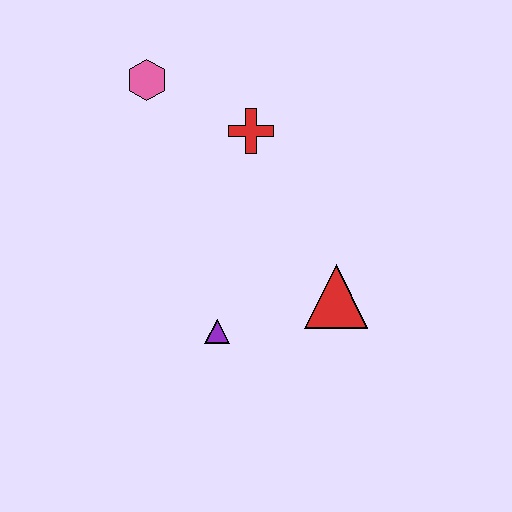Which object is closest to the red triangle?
The purple triangle is closest to the red triangle.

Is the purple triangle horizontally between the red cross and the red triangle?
No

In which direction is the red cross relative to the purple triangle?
The red cross is above the purple triangle.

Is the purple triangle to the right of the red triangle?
No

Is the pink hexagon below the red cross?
No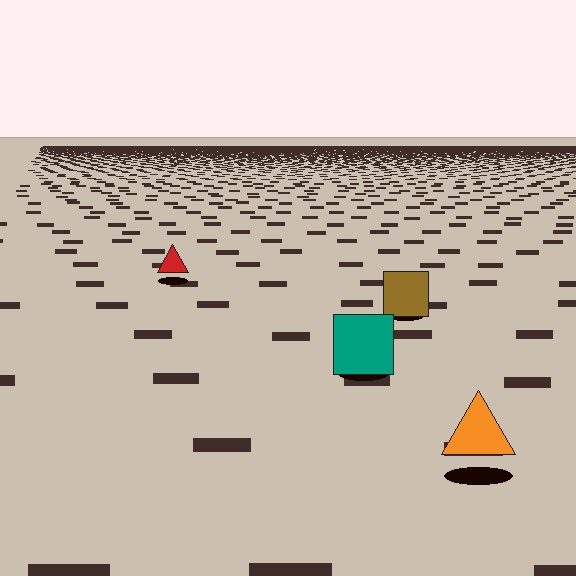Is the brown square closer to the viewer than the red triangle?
Yes. The brown square is closer — you can tell from the texture gradient: the ground texture is coarser near it.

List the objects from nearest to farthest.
From nearest to farthest: the orange triangle, the teal square, the brown square, the red triangle.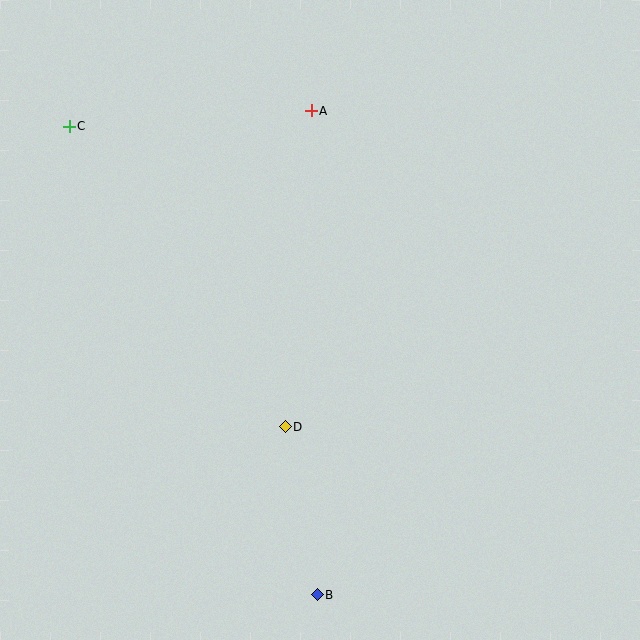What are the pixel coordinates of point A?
Point A is at (311, 111).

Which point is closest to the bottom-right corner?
Point B is closest to the bottom-right corner.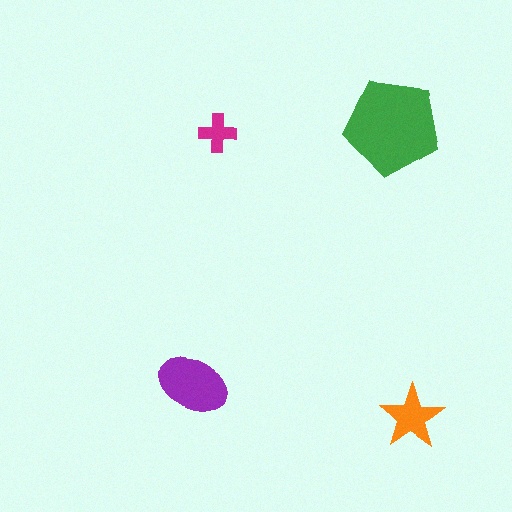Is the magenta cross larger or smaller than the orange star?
Smaller.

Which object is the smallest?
The magenta cross.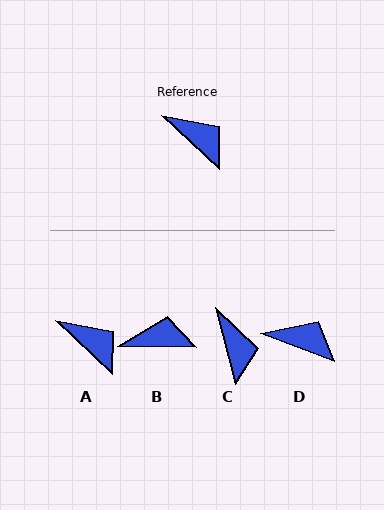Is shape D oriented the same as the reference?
No, it is off by about 23 degrees.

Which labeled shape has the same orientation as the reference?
A.